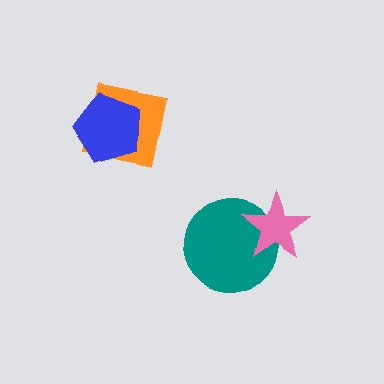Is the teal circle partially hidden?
Yes, it is partially covered by another shape.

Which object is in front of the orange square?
The blue pentagon is in front of the orange square.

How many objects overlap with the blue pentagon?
1 object overlaps with the blue pentagon.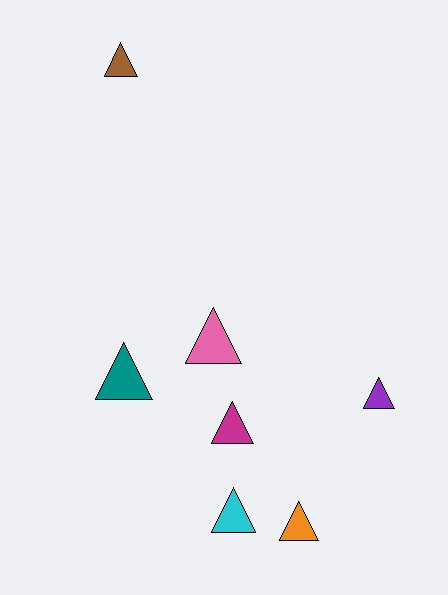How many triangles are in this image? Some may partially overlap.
There are 7 triangles.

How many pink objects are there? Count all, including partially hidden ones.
There is 1 pink object.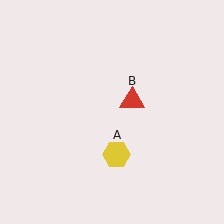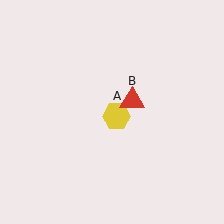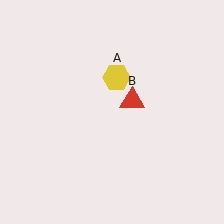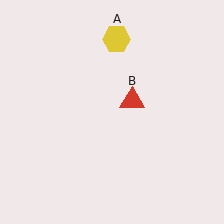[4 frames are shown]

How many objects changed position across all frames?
1 object changed position: yellow hexagon (object A).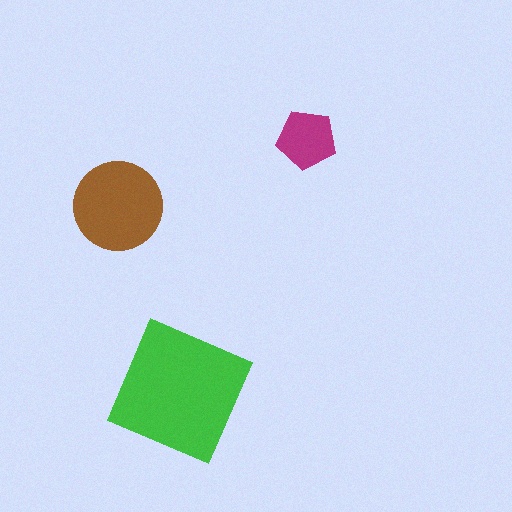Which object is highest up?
The magenta pentagon is topmost.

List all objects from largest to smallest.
The green square, the brown circle, the magenta pentagon.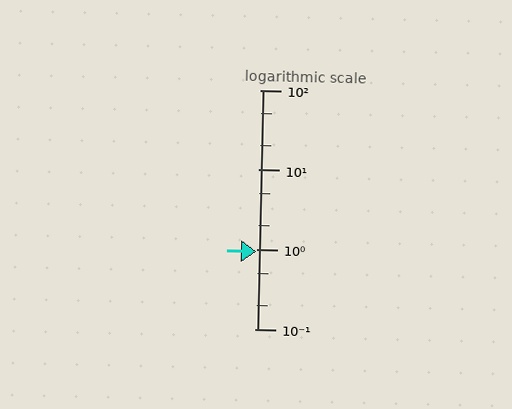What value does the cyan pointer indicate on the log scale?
The pointer indicates approximately 0.93.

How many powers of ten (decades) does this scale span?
The scale spans 3 decades, from 0.1 to 100.